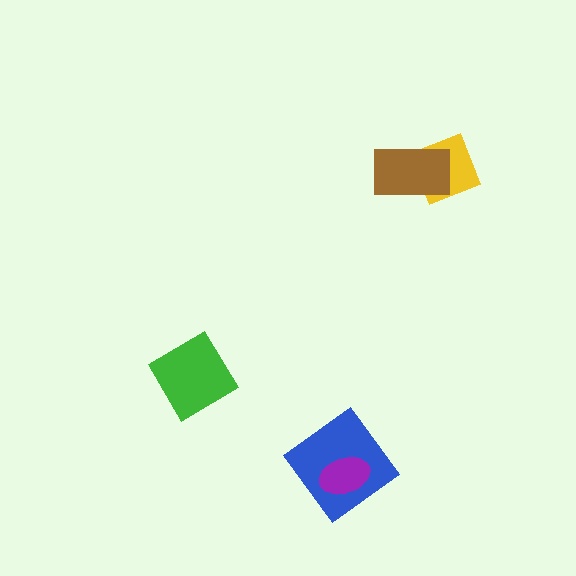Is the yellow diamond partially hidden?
Yes, it is partially covered by another shape.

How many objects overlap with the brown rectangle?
1 object overlaps with the brown rectangle.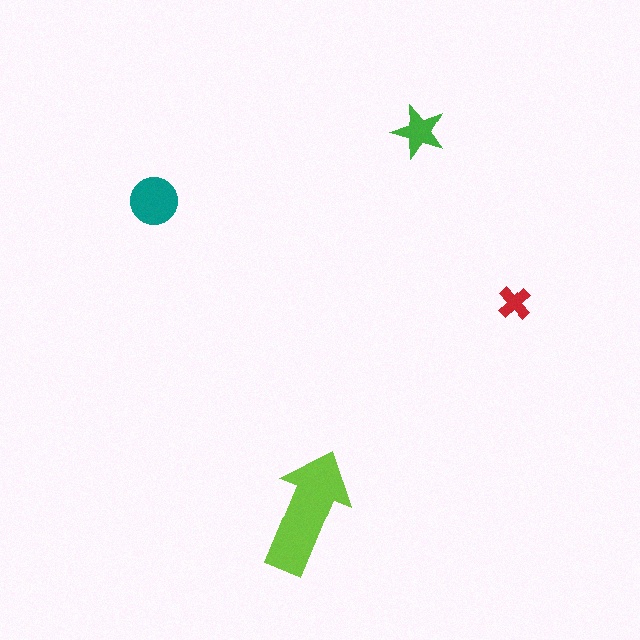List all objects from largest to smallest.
The lime arrow, the teal circle, the green star, the red cross.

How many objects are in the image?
There are 4 objects in the image.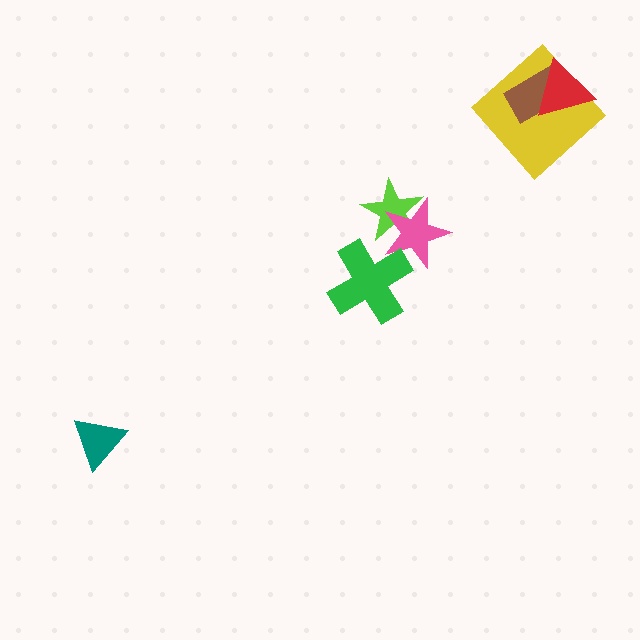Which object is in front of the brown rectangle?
The red triangle is in front of the brown rectangle.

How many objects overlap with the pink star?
2 objects overlap with the pink star.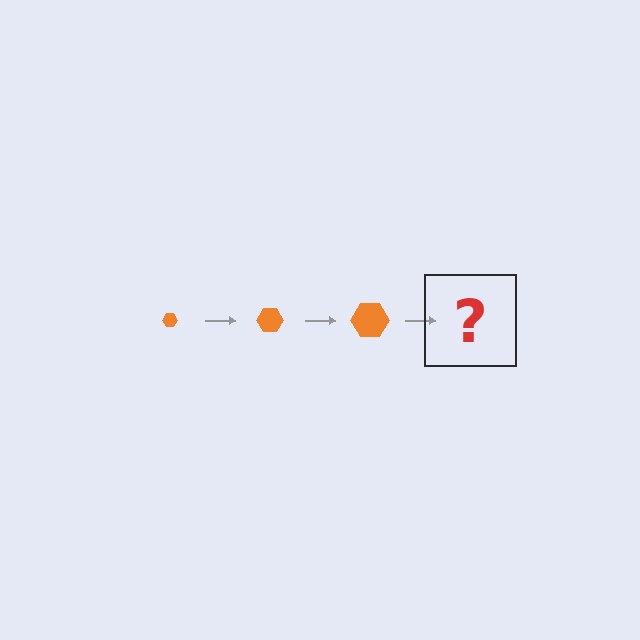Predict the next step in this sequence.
The next step is an orange hexagon, larger than the previous one.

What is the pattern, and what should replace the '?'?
The pattern is that the hexagon gets progressively larger each step. The '?' should be an orange hexagon, larger than the previous one.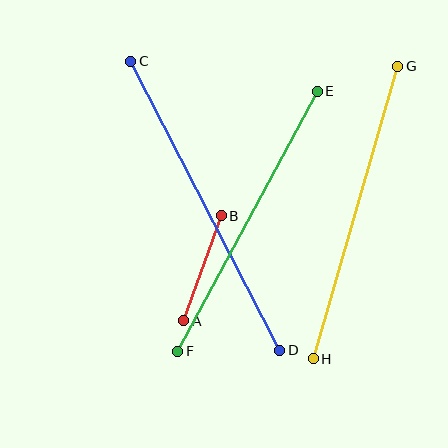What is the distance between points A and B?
The distance is approximately 111 pixels.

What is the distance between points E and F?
The distance is approximately 295 pixels.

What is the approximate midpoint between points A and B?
The midpoint is at approximately (203, 268) pixels.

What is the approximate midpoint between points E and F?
The midpoint is at approximately (248, 221) pixels.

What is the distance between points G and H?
The distance is approximately 305 pixels.